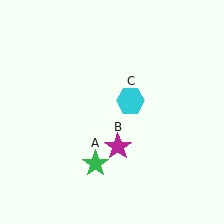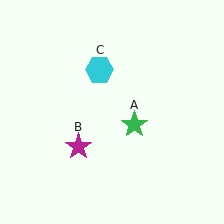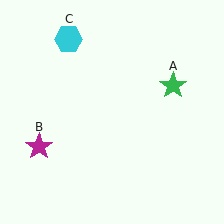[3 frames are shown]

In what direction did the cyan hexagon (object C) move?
The cyan hexagon (object C) moved up and to the left.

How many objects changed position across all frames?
3 objects changed position: green star (object A), magenta star (object B), cyan hexagon (object C).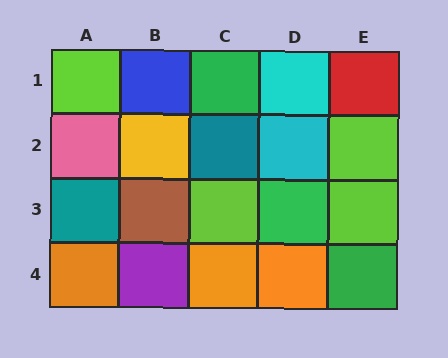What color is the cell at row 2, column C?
Teal.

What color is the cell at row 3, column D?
Green.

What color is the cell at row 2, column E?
Lime.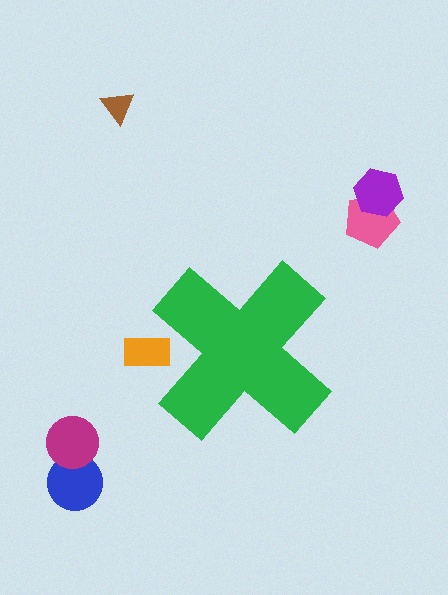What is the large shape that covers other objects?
A green cross.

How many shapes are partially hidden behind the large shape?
1 shape is partially hidden.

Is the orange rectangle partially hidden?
Yes, the orange rectangle is partially hidden behind the green cross.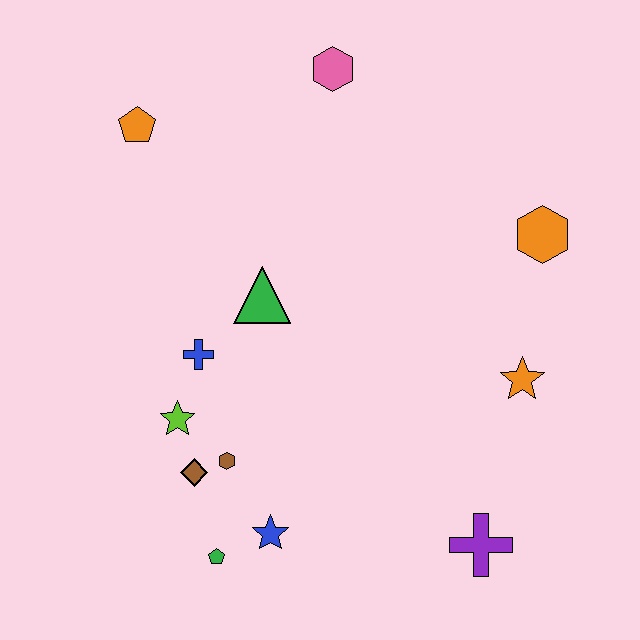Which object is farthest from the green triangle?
The purple cross is farthest from the green triangle.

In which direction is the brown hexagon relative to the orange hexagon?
The brown hexagon is to the left of the orange hexagon.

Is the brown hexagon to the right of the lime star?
Yes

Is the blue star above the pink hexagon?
No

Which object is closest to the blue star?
The green pentagon is closest to the blue star.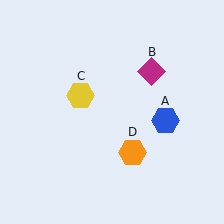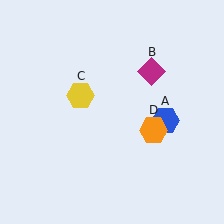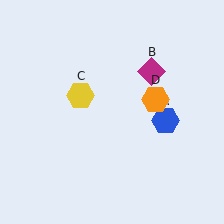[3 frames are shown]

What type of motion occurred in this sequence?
The orange hexagon (object D) rotated counterclockwise around the center of the scene.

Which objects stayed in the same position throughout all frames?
Blue hexagon (object A) and magenta diamond (object B) and yellow hexagon (object C) remained stationary.